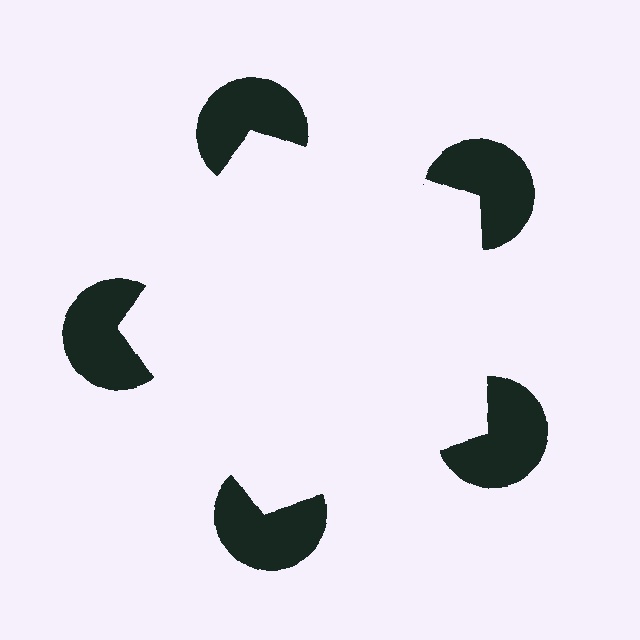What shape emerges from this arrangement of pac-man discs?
An illusory pentagon — its edges are inferred from the aligned wedge cuts in the pac-man discs, not physically drawn.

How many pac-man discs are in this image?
There are 5 — one at each vertex of the illusory pentagon.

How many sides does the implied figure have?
5 sides.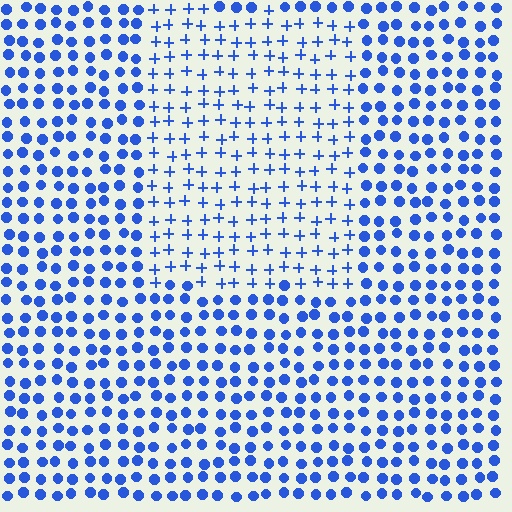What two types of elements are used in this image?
The image uses plus signs inside the rectangle region and circles outside it.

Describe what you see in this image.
The image is filled with small blue elements arranged in a uniform grid. A rectangle-shaped region contains plus signs, while the surrounding area contains circles. The boundary is defined purely by the change in element shape.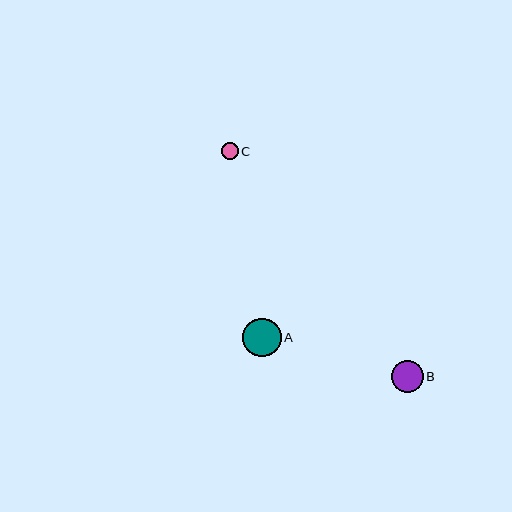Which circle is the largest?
Circle A is the largest with a size of approximately 38 pixels.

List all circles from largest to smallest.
From largest to smallest: A, B, C.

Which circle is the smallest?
Circle C is the smallest with a size of approximately 17 pixels.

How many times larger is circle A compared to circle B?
Circle A is approximately 1.2 times the size of circle B.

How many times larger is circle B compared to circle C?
Circle B is approximately 1.9 times the size of circle C.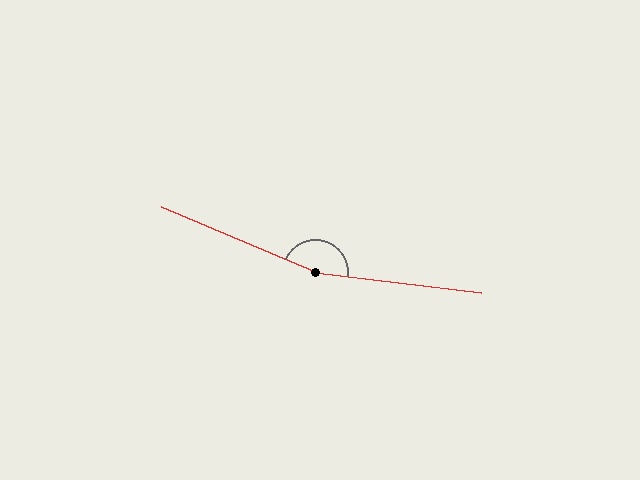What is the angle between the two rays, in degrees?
Approximately 164 degrees.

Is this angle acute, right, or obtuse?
It is obtuse.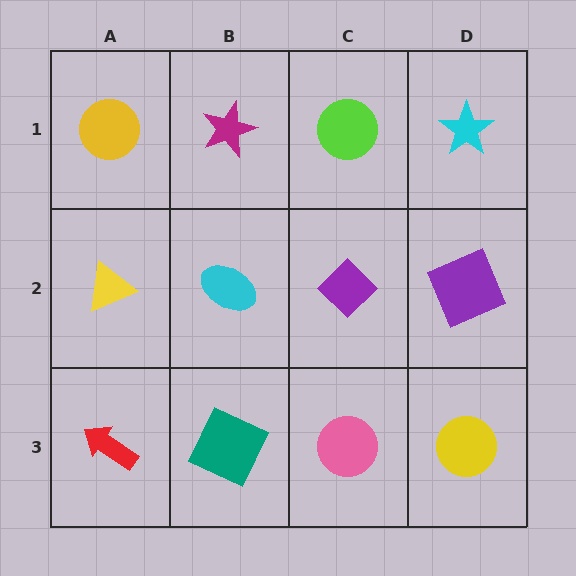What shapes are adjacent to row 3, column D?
A purple square (row 2, column D), a pink circle (row 3, column C).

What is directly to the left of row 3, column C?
A teal square.